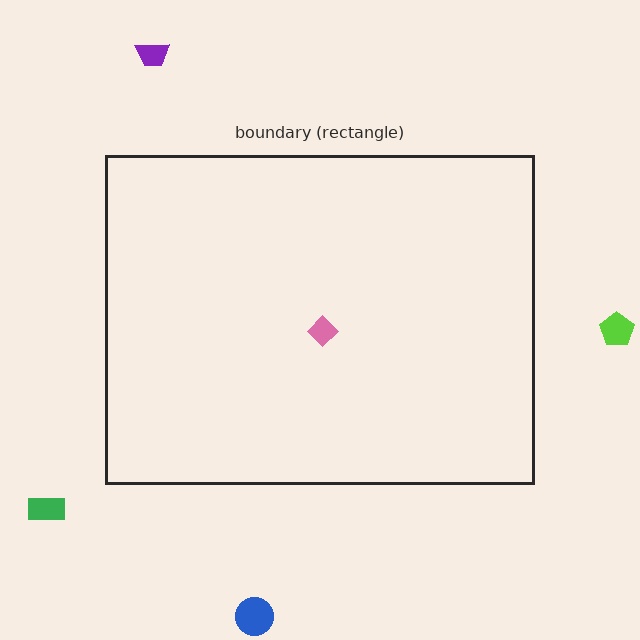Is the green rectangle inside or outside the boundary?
Outside.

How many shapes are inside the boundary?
1 inside, 4 outside.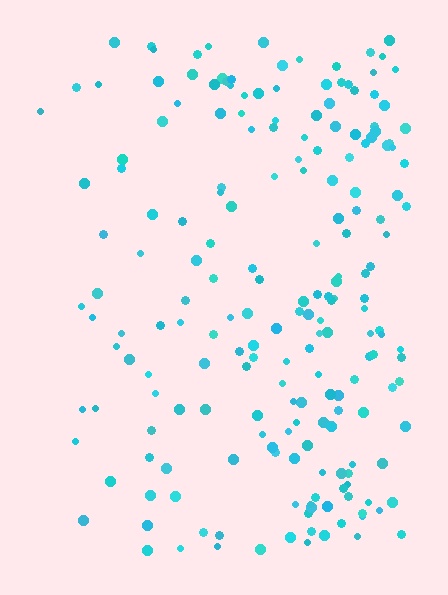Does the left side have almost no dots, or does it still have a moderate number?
Still a moderate number, just noticeably fewer than the right.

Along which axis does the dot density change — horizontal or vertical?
Horizontal.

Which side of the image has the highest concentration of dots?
The right.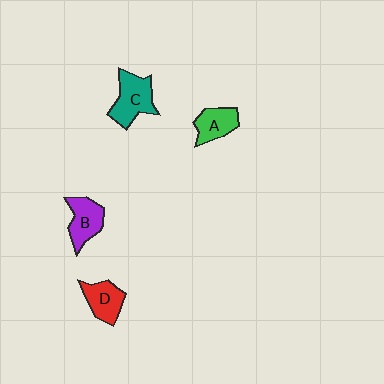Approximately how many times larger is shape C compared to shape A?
Approximately 1.4 times.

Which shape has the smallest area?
Shape A (green).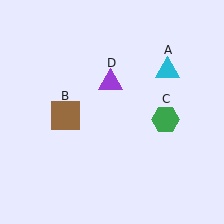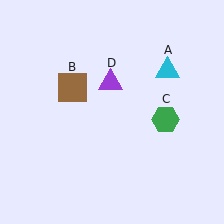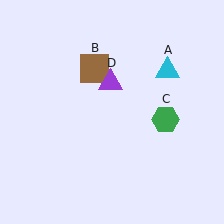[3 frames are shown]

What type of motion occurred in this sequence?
The brown square (object B) rotated clockwise around the center of the scene.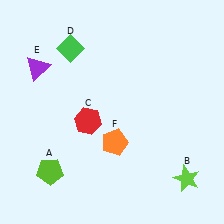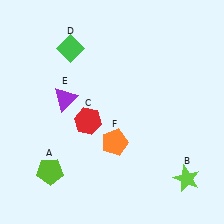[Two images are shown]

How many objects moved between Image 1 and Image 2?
1 object moved between the two images.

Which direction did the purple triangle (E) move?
The purple triangle (E) moved down.